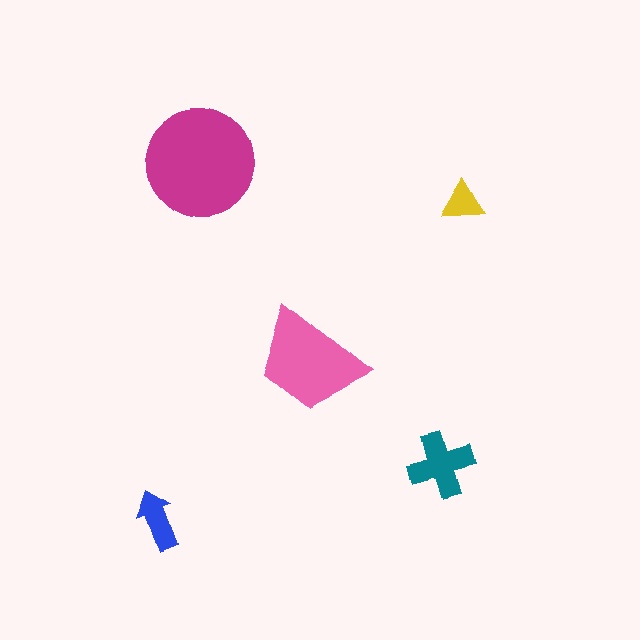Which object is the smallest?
The yellow triangle.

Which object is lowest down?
The blue arrow is bottommost.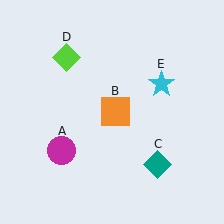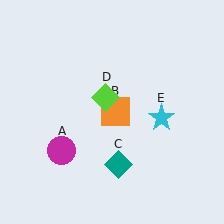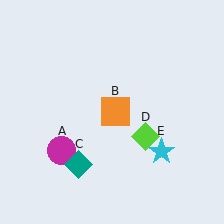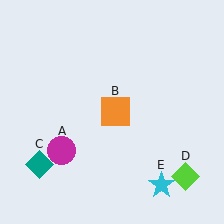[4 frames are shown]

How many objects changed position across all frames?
3 objects changed position: teal diamond (object C), lime diamond (object D), cyan star (object E).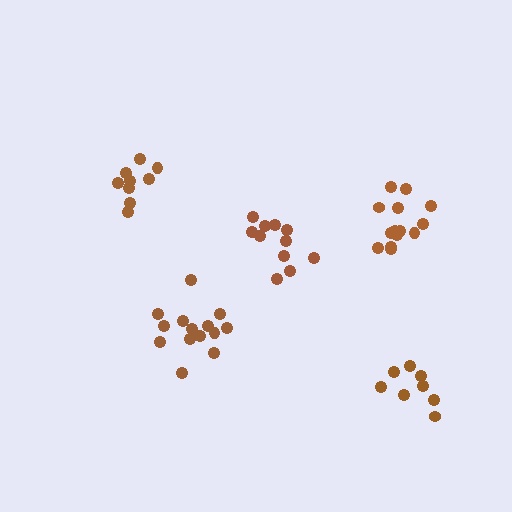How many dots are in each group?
Group 1: 11 dots, Group 2: 8 dots, Group 3: 9 dots, Group 4: 14 dots, Group 5: 14 dots (56 total).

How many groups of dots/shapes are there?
There are 5 groups.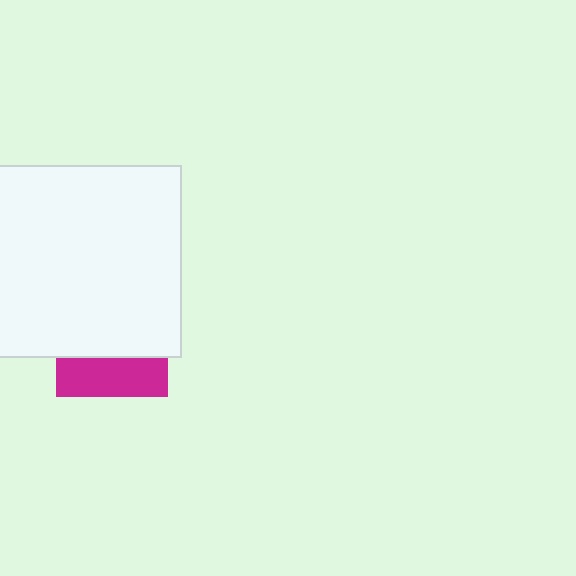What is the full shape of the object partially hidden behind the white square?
The partially hidden object is a magenta square.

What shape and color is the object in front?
The object in front is a white square.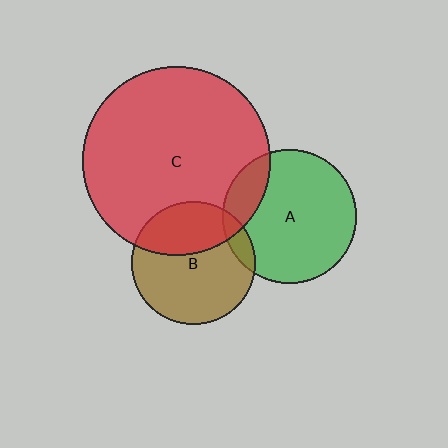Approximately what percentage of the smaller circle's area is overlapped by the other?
Approximately 15%.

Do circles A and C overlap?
Yes.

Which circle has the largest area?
Circle C (red).